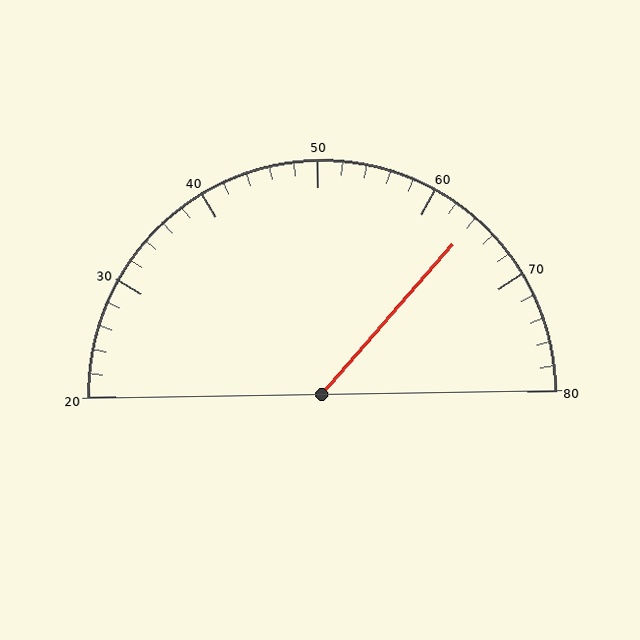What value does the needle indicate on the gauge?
The needle indicates approximately 64.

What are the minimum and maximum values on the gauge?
The gauge ranges from 20 to 80.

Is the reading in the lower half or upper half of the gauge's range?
The reading is in the upper half of the range (20 to 80).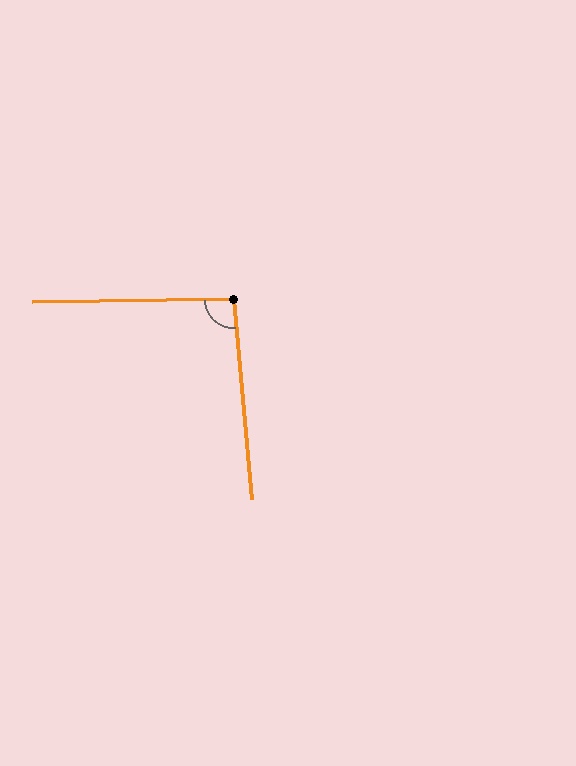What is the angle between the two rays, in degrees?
Approximately 94 degrees.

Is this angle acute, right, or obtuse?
It is approximately a right angle.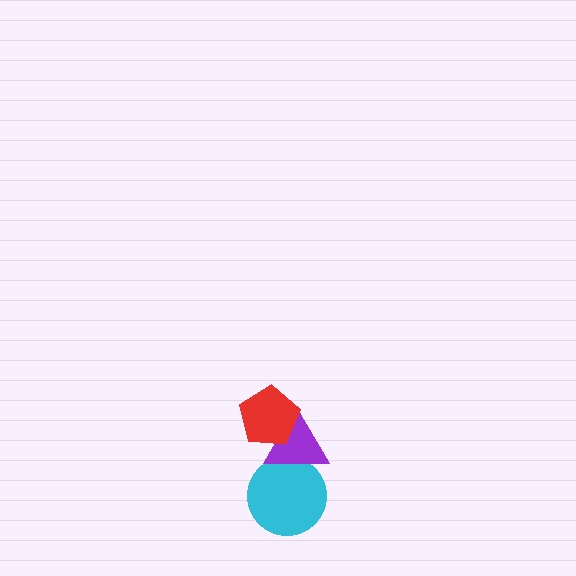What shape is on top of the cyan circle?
The purple triangle is on top of the cyan circle.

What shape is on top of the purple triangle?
The red pentagon is on top of the purple triangle.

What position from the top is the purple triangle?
The purple triangle is 2nd from the top.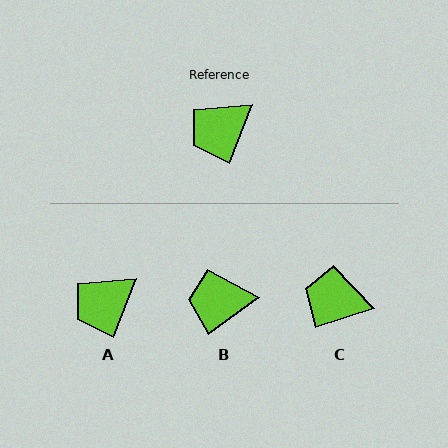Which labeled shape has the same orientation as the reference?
A.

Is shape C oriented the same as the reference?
No, it is off by about 50 degrees.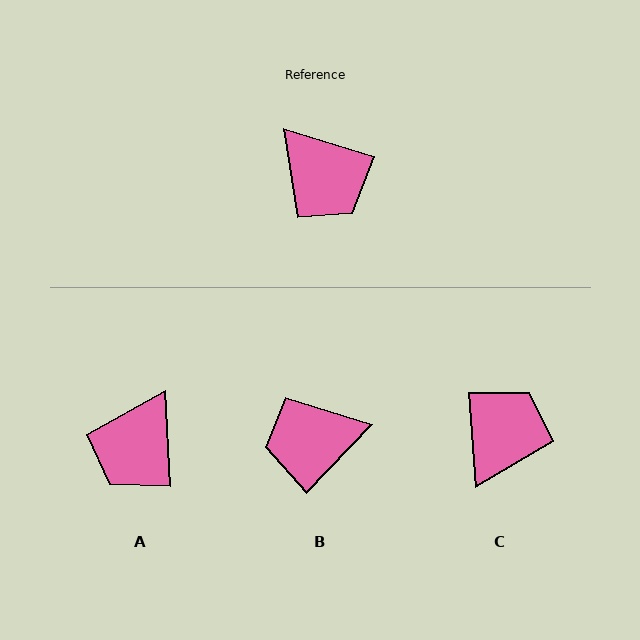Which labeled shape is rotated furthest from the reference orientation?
B, about 116 degrees away.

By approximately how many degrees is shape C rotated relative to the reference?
Approximately 112 degrees counter-clockwise.